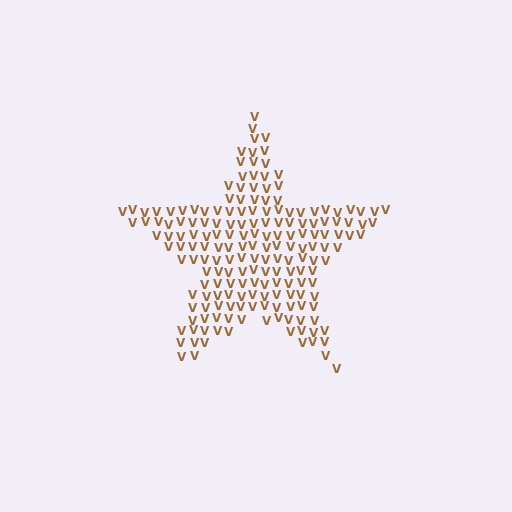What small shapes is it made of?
It is made of small letter V's.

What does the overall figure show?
The overall figure shows a star.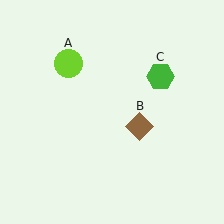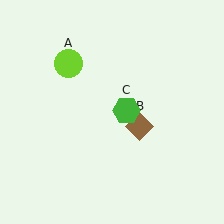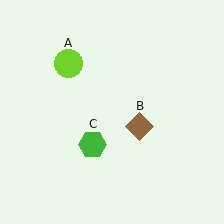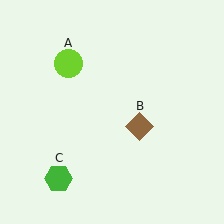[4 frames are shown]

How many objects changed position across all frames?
1 object changed position: green hexagon (object C).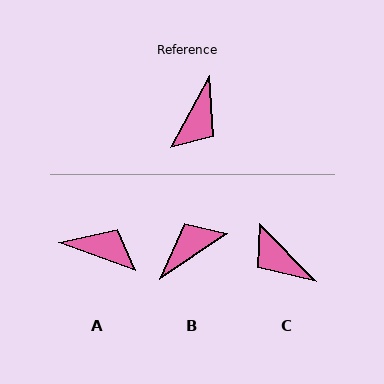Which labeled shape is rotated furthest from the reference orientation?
B, about 153 degrees away.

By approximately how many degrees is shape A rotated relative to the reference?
Approximately 98 degrees counter-clockwise.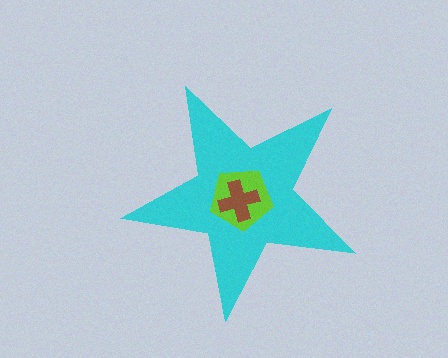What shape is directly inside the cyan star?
The lime pentagon.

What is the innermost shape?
The brown cross.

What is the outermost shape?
The cyan star.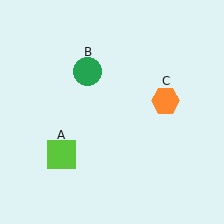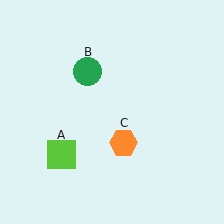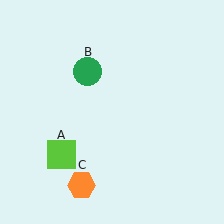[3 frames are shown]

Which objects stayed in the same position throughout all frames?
Lime square (object A) and green circle (object B) remained stationary.